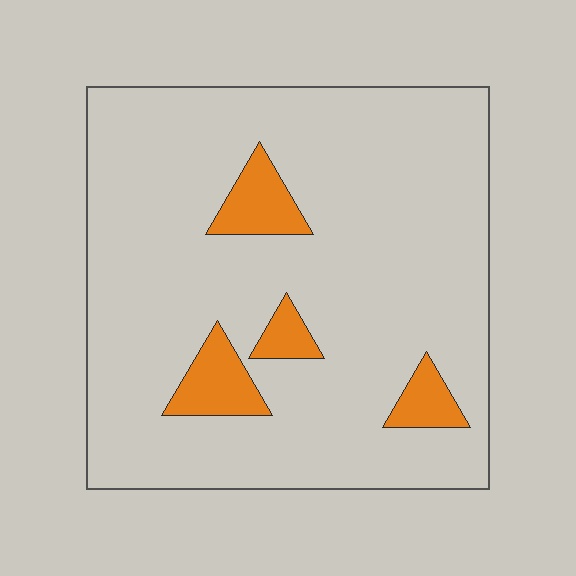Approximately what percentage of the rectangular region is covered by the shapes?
Approximately 10%.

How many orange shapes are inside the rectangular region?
4.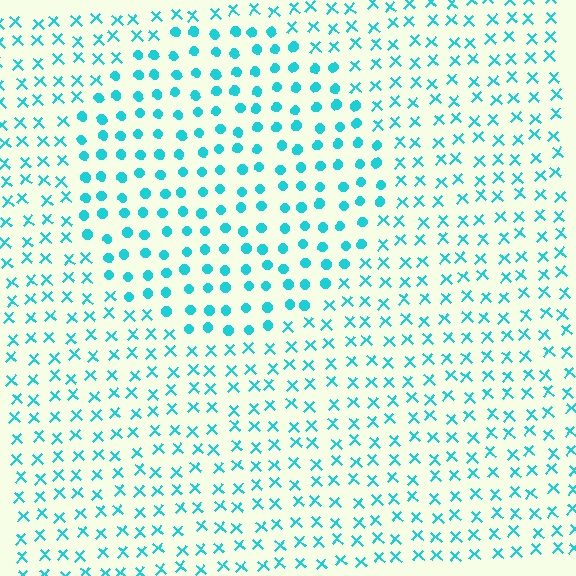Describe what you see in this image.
The image is filled with small cyan elements arranged in a uniform grid. A circle-shaped region contains circles, while the surrounding area contains X marks. The boundary is defined purely by the change in element shape.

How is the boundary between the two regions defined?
The boundary is defined by a change in element shape: circles inside vs. X marks outside. All elements share the same color and spacing.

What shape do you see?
I see a circle.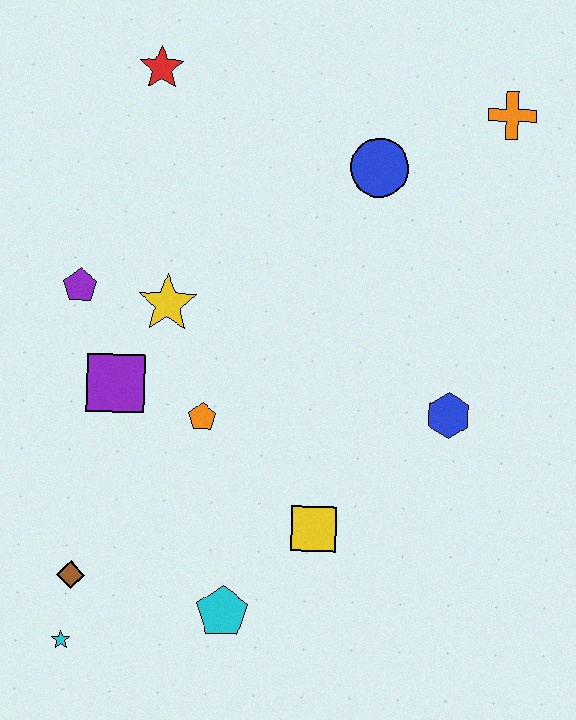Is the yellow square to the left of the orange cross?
Yes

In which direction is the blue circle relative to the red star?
The blue circle is to the right of the red star.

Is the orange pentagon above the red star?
No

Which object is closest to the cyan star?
The brown diamond is closest to the cyan star.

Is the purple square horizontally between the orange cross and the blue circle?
No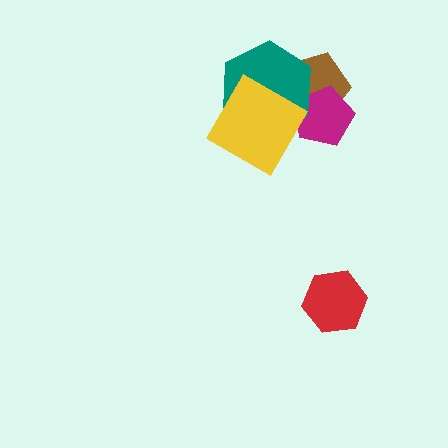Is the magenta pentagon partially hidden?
Yes, it is partially covered by another shape.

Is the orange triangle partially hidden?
Yes, it is partially covered by another shape.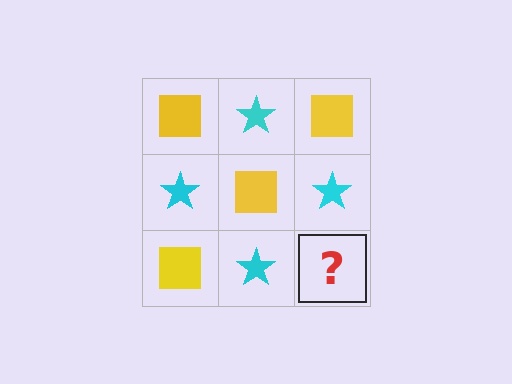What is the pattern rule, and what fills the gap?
The rule is that it alternates yellow square and cyan star in a checkerboard pattern. The gap should be filled with a yellow square.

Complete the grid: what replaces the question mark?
The question mark should be replaced with a yellow square.